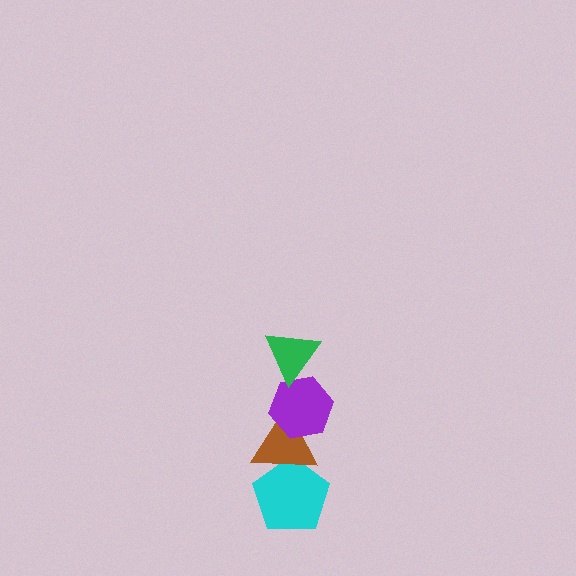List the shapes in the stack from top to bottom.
From top to bottom: the green triangle, the purple hexagon, the brown triangle, the cyan pentagon.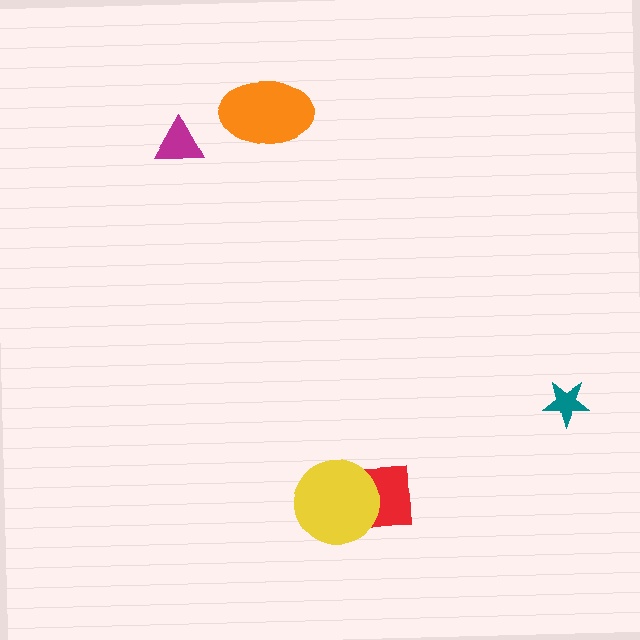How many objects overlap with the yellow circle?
1 object overlaps with the yellow circle.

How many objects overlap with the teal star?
0 objects overlap with the teal star.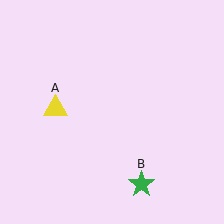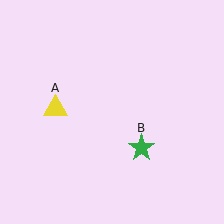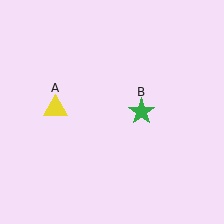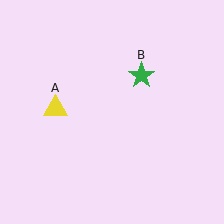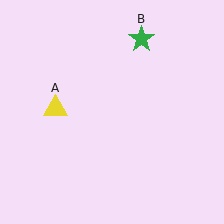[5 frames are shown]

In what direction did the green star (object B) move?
The green star (object B) moved up.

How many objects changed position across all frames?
1 object changed position: green star (object B).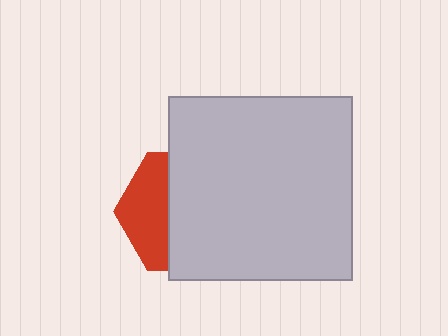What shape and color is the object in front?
The object in front is a light gray square.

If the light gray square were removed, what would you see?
You would see the complete red hexagon.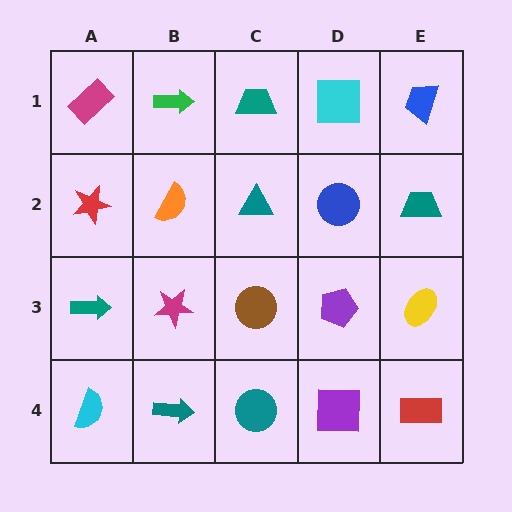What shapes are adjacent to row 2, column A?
A magenta rectangle (row 1, column A), a teal arrow (row 3, column A), an orange semicircle (row 2, column B).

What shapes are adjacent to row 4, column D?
A purple pentagon (row 3, column D), a teal circle (row 4, column C), a red rectangle (row 4, column E).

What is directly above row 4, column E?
A yellow ellipse.